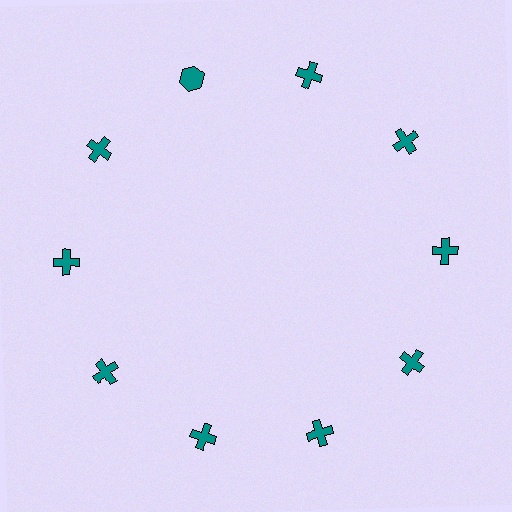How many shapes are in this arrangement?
There are 10 shapes arranged in a ring pattern.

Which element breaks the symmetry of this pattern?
The teal hexagon at roughly the 11 o'clock position breaks the symmetry. All other shapes are teal crosses.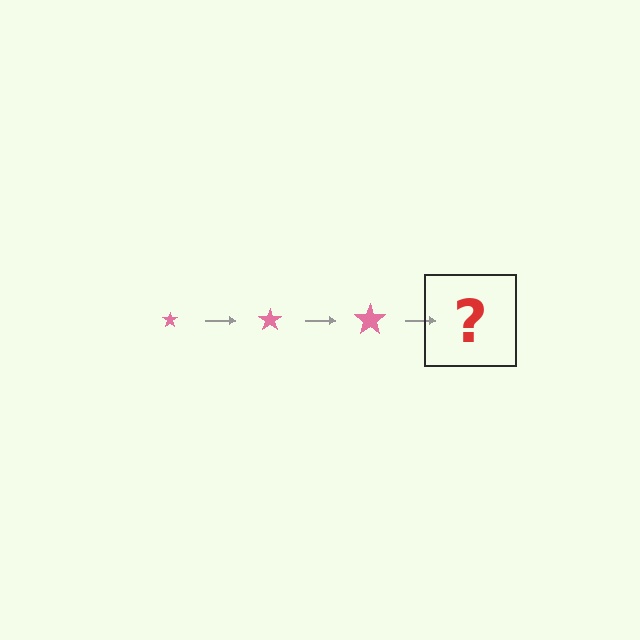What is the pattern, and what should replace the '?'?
The pattern is that the star gets progressively larger each step. The '?' should be a pink star, larger than the previous one.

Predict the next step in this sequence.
The next step is a pink star, larger than the previous one.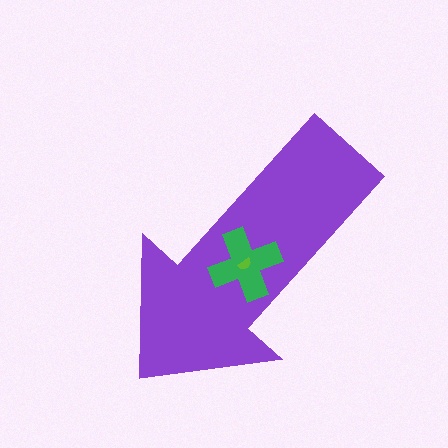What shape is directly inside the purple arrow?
The green cross.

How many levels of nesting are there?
3.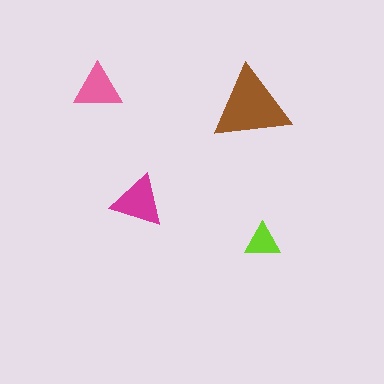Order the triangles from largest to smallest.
the brown one, the magenta one, the pink one, the lime one.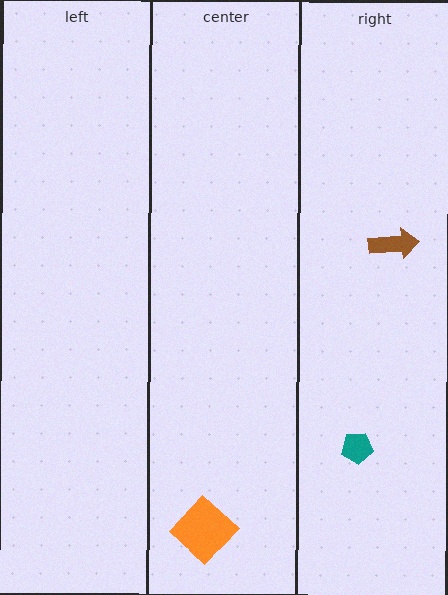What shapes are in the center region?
The orange diamond.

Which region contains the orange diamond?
The center region.